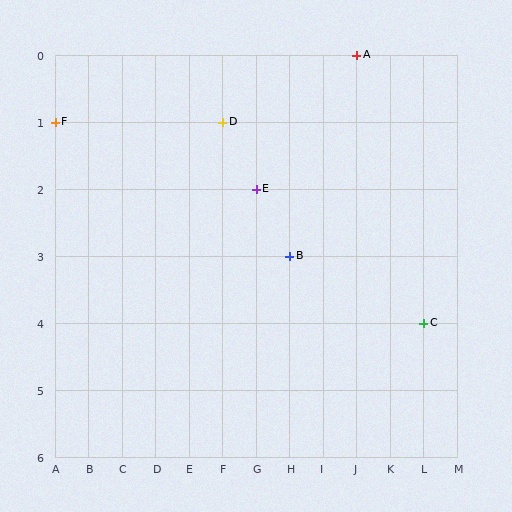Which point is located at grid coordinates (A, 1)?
Point F is at (A, 1).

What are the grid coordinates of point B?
Point B is at grid coordinates (H, 3).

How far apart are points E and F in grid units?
Points E and F are 6 columns and 1 row apart (about 6.1 grid units diagonally).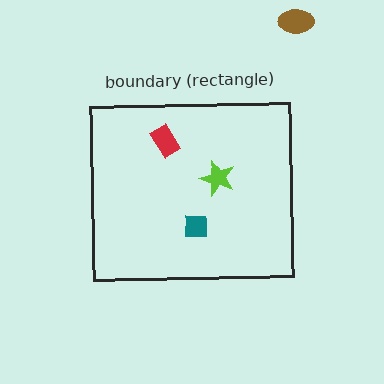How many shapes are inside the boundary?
3 inside, 1 outside.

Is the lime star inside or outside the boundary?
Inside.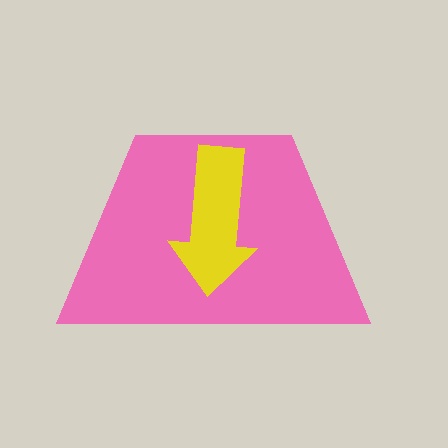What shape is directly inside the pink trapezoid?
The yellow arrow.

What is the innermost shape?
The yellow arrow.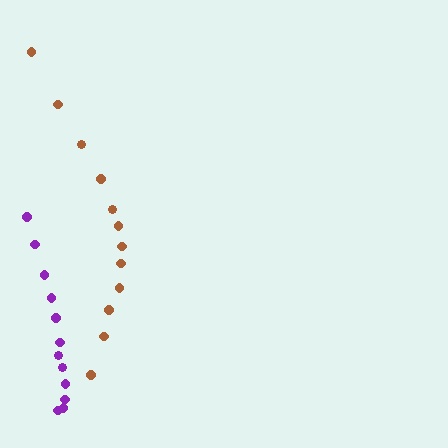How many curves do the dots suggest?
There are 2 distinct paths.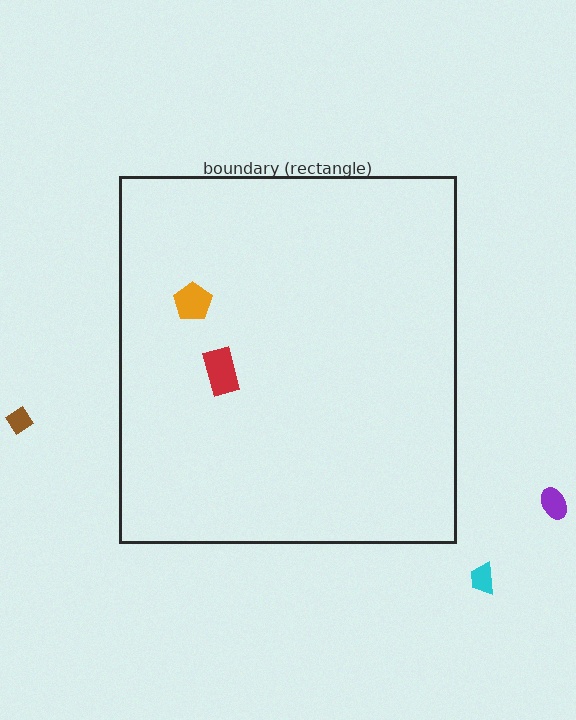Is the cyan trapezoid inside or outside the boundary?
Outside.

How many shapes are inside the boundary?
2 inside, 3 outside.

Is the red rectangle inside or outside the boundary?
Inside.